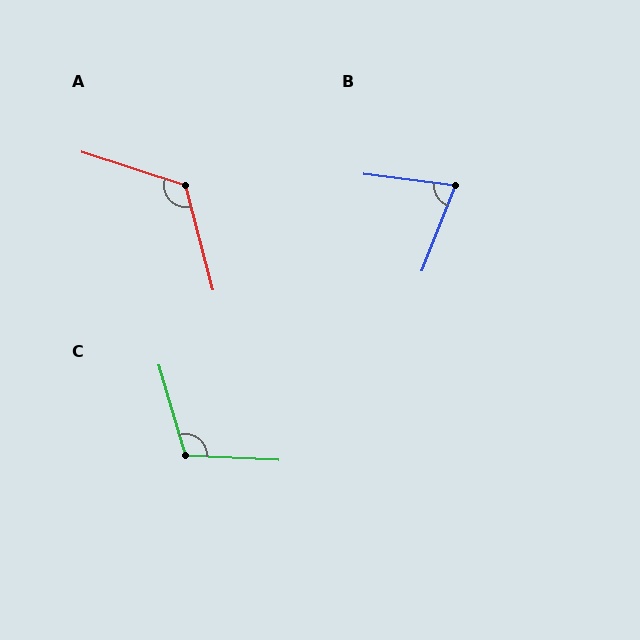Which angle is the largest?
A, at approximately 123 degrees.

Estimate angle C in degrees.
Approximately 109 degrees.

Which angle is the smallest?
B, at approximately 76 degrees.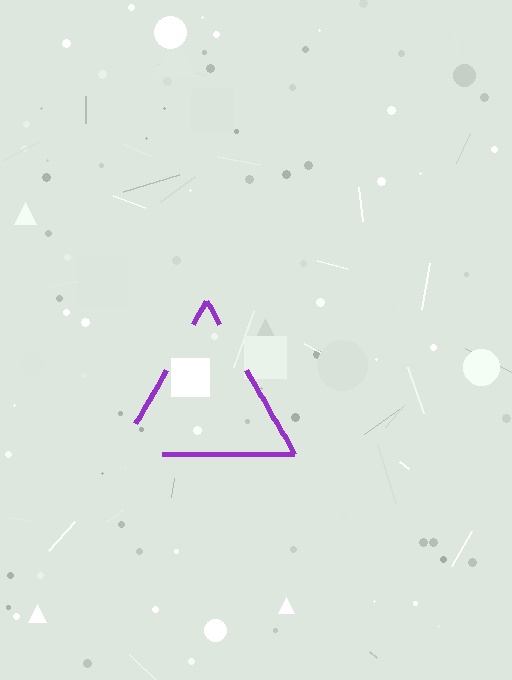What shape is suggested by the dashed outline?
The dashed outline suggests a triangle.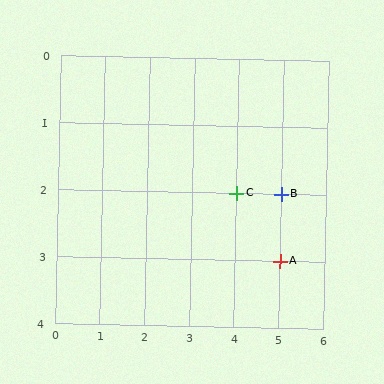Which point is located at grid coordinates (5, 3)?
Point A is at (5, 3).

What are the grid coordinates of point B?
Point B is at grid coordinates (5, 2).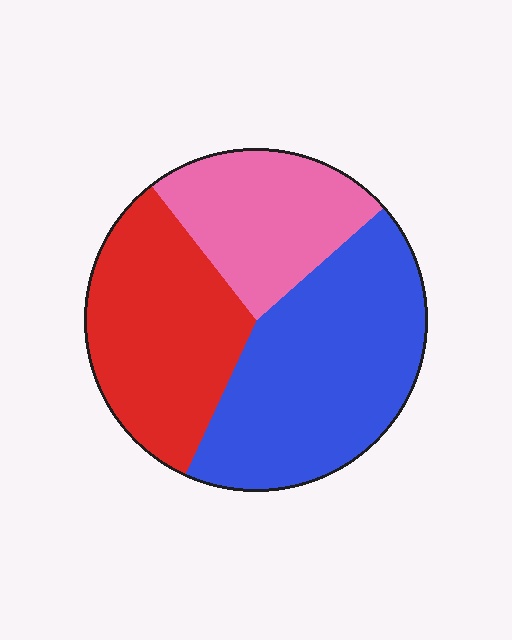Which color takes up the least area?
Pink, at roughly 25%.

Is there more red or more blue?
Blue.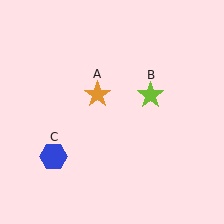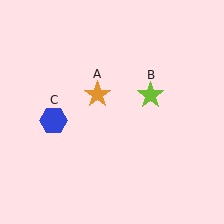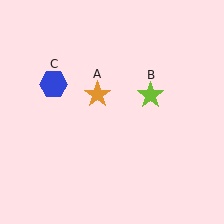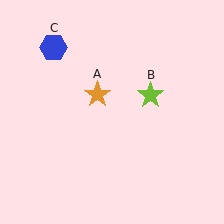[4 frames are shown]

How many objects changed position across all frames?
1 object changed position: blue hexagon (object C).